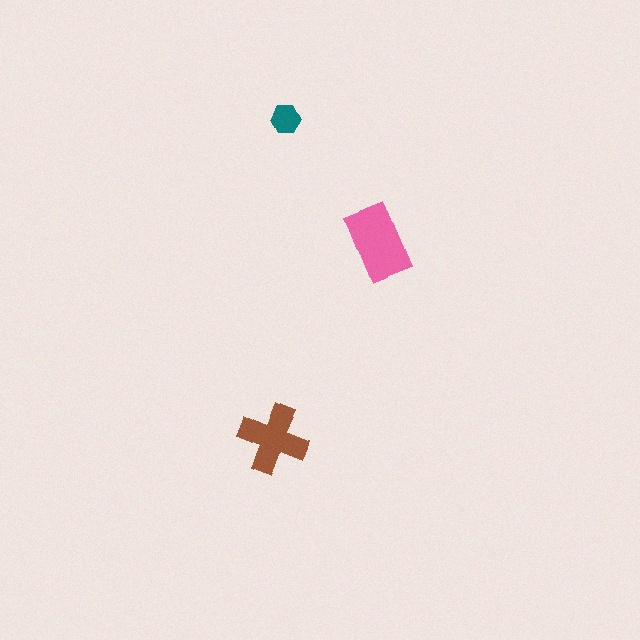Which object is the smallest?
The teal hexagon.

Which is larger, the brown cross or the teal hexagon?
The brown cross.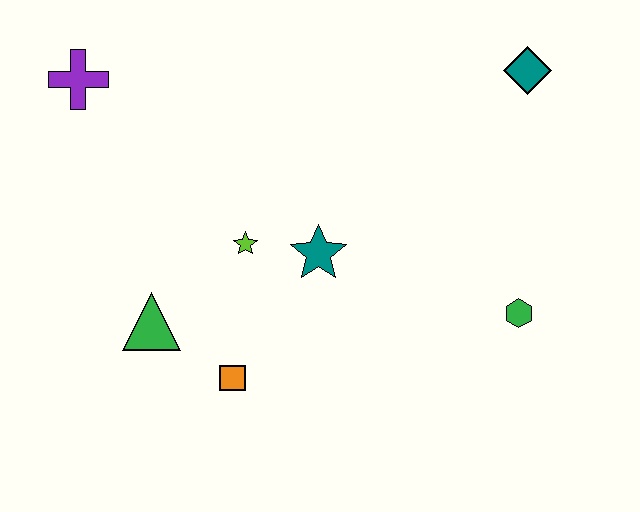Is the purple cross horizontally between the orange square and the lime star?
No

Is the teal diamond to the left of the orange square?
No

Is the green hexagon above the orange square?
Yes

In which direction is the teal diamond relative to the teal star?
The teal diamond is to the right of the teal star.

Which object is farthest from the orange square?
The teal diamond is farthest from the orange square.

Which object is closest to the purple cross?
The lime star is closest to the purple cross.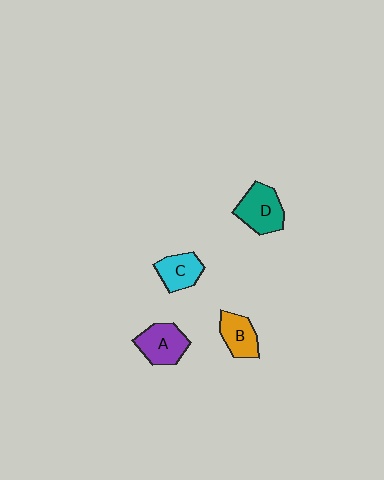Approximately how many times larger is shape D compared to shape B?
Approximately 1.3 times.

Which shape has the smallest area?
Shape C (cyan).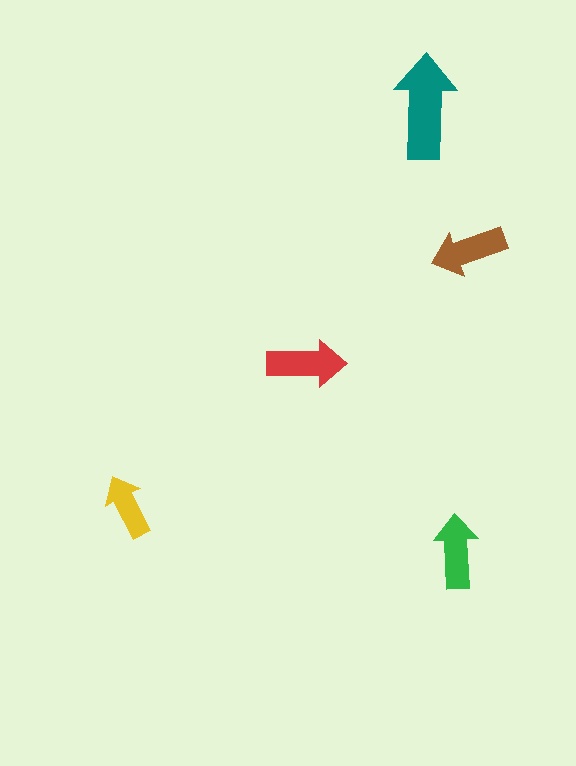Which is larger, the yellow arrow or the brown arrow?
The brown one.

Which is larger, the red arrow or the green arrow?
The red one.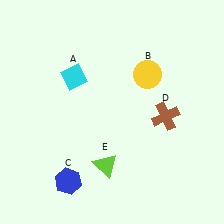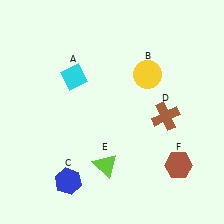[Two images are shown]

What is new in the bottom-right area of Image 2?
A brown hexagon (F) was added in the bottom-right area of Image 2.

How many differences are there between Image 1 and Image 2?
There is 1 difference between the two images.